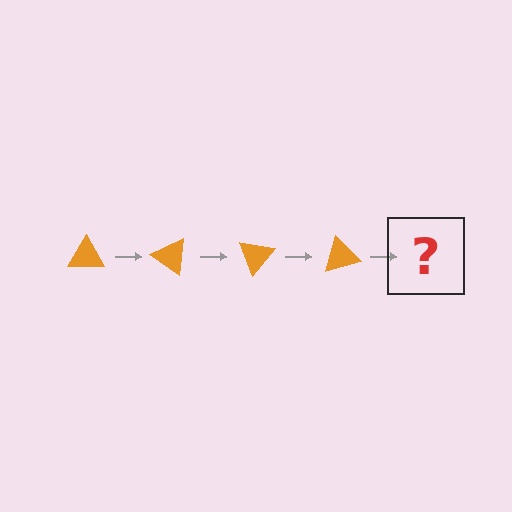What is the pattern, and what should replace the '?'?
The pattern is that the triangle rotates 35 degrees each step. The '?' should be an orange triangle rotated 140 degrees.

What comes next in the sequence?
The next element should be an orange triangle rotated 140 degrees.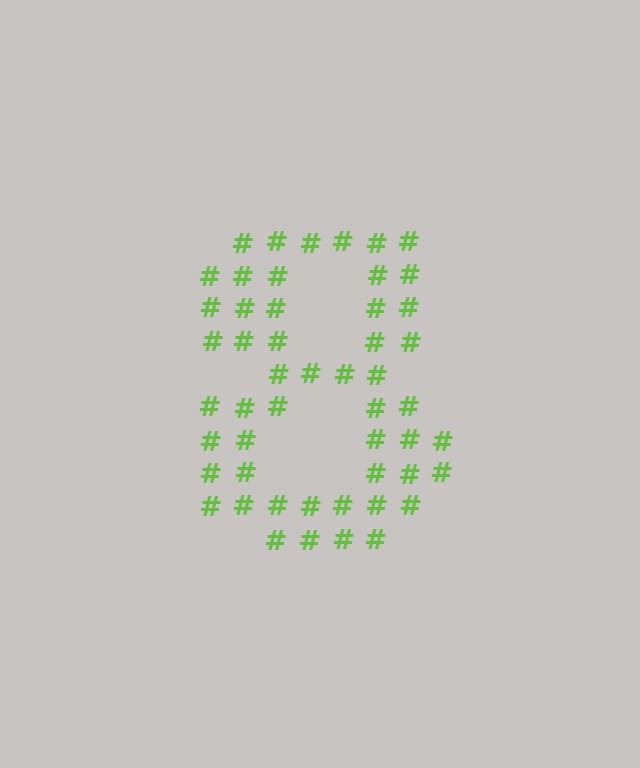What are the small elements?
The small elements are hash symbols.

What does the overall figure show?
The overall figure shows the digit 8.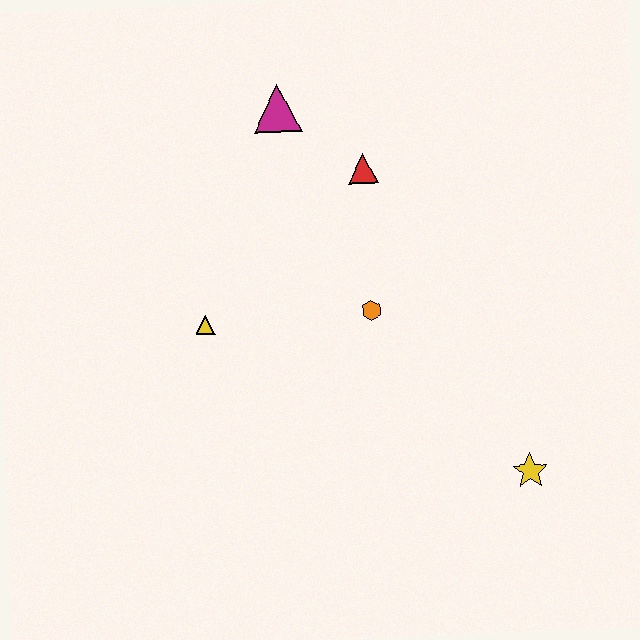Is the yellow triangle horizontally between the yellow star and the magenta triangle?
No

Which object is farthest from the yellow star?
The magenta triangle is farthest from the yellow star.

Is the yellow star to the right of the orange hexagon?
Yes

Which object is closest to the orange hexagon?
The red triangle is closest to the orange hexagon.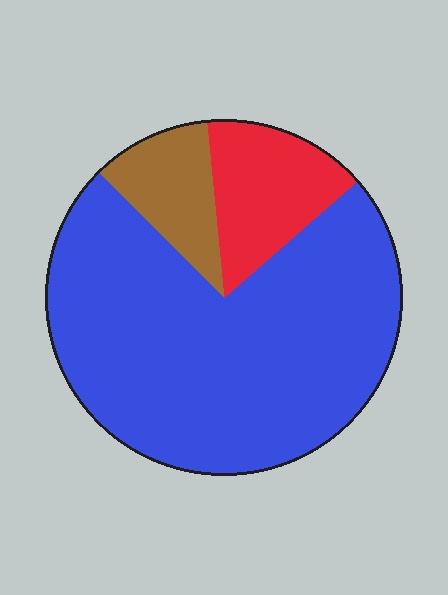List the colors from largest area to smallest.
From largest to smallest: blue, red, brown.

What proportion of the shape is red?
Red covers 15% of the shape.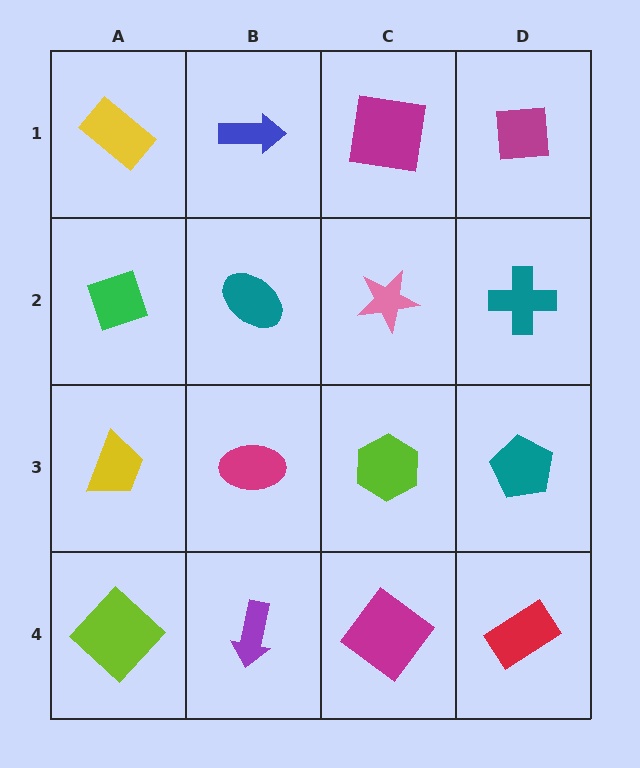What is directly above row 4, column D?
A teal pentagon.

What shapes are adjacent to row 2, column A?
A yellow rectangle (row 1, column A), a yellow trapezoid (row 3, column A), a teal ellipse (row 2, column B).